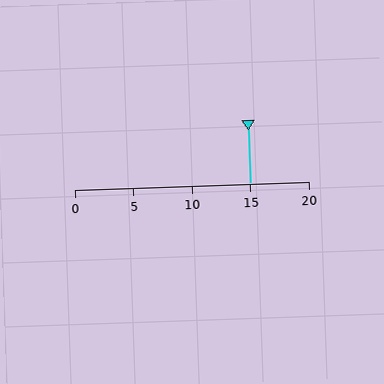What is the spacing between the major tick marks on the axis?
The major ticks are spaced 5 apart.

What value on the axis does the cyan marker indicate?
The marker indicates approximately 15.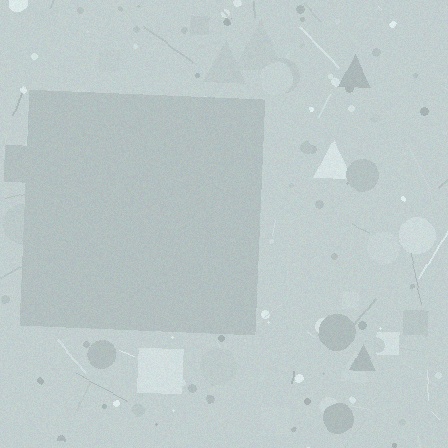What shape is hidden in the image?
A square is hidden in the image.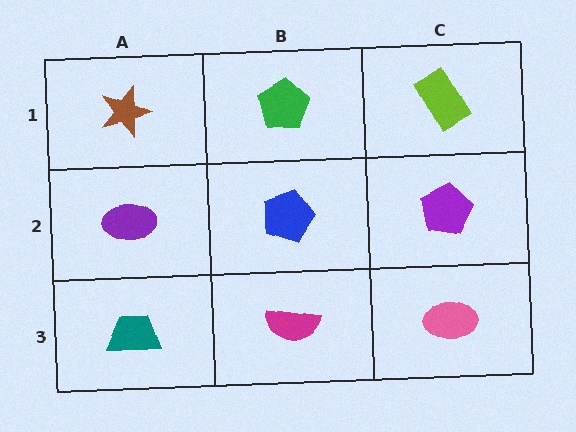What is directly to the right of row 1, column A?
A green pentagon.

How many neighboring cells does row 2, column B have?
4.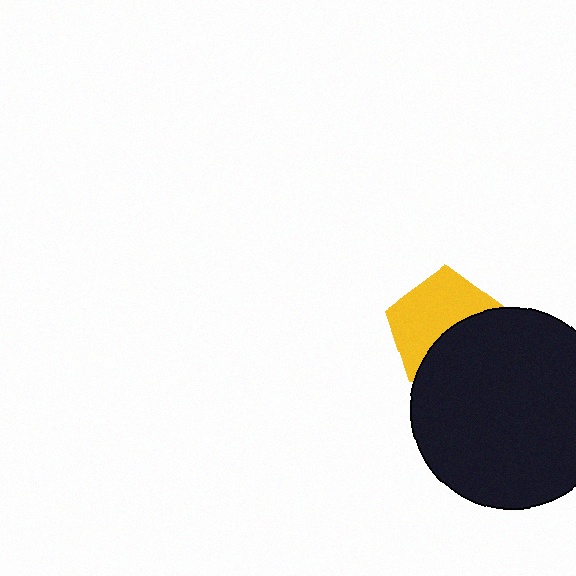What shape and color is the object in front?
The object in front is a black circle.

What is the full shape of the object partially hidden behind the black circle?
The partially hidden object is a yellow pentagon.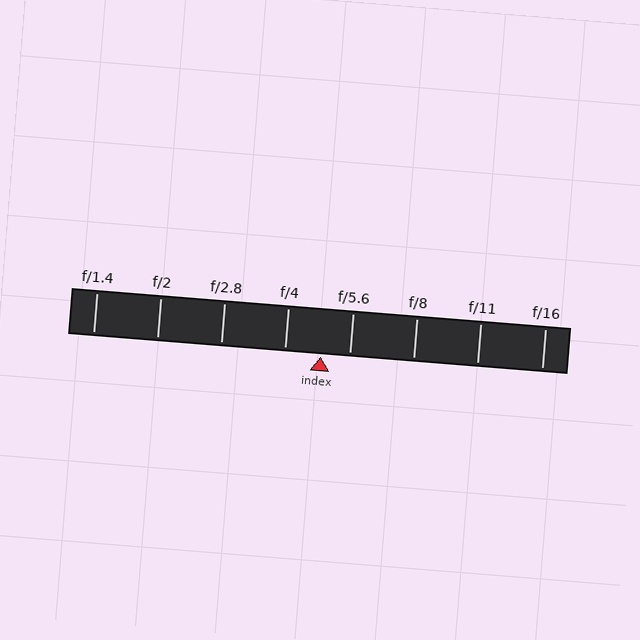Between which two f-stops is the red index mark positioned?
The index mark is between f/4 and f/5.6.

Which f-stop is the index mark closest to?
The index mark is closest to f/5.6.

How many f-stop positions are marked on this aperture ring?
There are 8 f-stop positions marked.